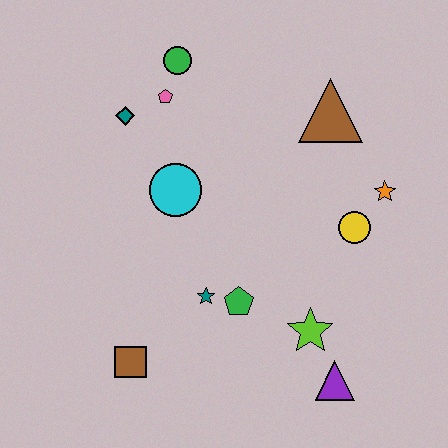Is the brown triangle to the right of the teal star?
Yes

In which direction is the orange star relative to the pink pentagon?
The orange star is to the right of the pink pentagon.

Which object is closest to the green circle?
The pink pentagon is closest to the green circle.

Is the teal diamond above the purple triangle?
Yes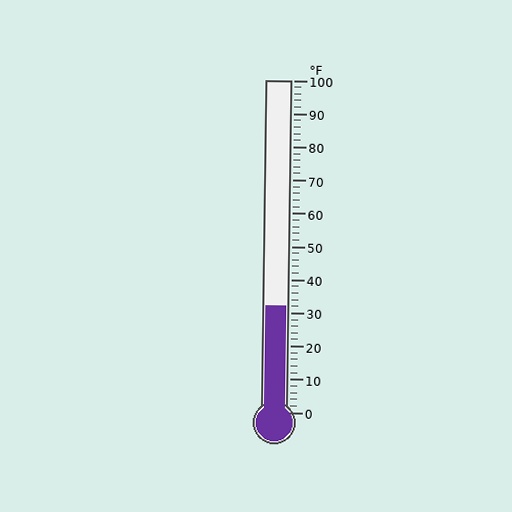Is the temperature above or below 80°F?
The temperature is below 80°F.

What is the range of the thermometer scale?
The thermometer scale ranges from 0°F to 100°F.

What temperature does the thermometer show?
The thermometer shows approximately 32°F.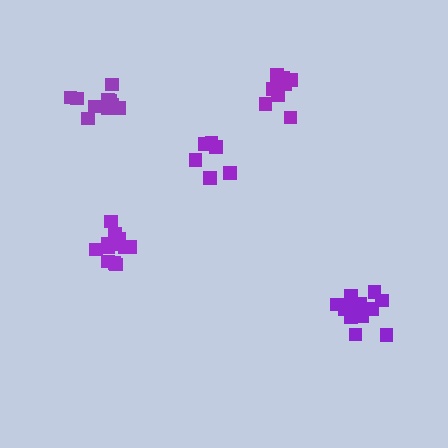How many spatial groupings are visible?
There are 5 spatial groupings.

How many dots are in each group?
Group 1: 6 dots, Group 2: 10 dots, Group 3: 12 dots, Group 4: 12 dots, Group 5: 10 dots (50 total).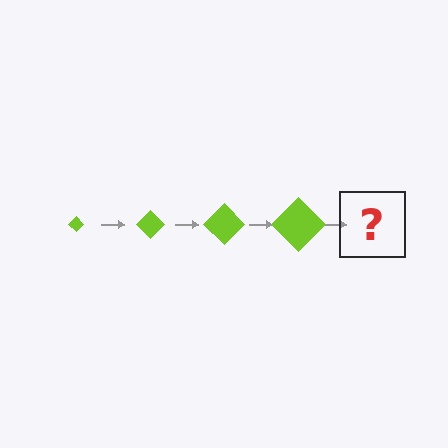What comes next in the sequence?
The next element should be a lime diamond, larger than the previous one.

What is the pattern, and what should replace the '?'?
The pattern is that the diamond gets progressively larger each step. The '?' should be a lime diamond, larger than the previous one.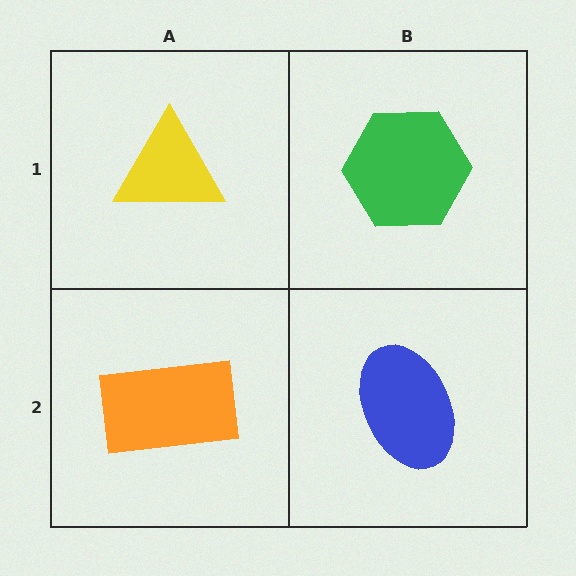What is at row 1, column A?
A yellow triangle.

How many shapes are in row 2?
2 shapes.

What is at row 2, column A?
An orange rectangle.